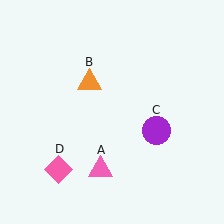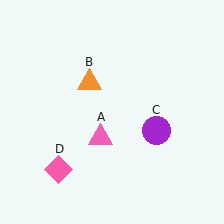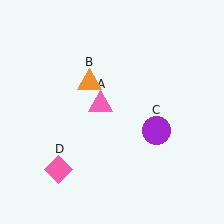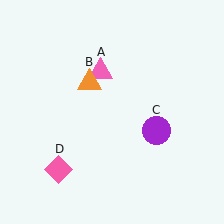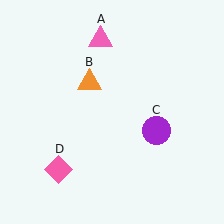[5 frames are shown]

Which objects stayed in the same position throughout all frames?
Orange triangle (object B) and purple circle (object C) and pink diamond (object D) remained stationary.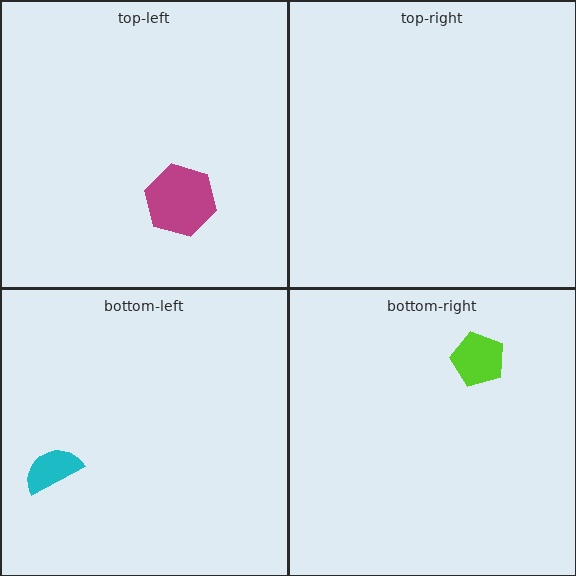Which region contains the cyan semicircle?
The bottom-left region.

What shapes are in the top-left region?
The magenta hexagon.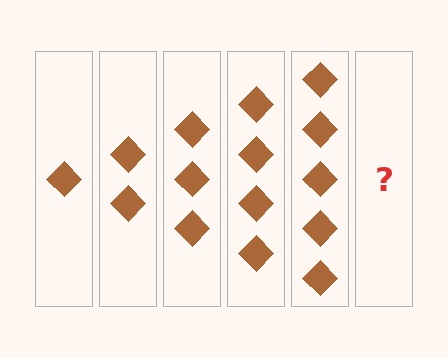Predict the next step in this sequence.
The next step is 6 diamonds.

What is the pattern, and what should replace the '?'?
The pattern is that each step adds one more diamond. The '?' should be 6 diamonds.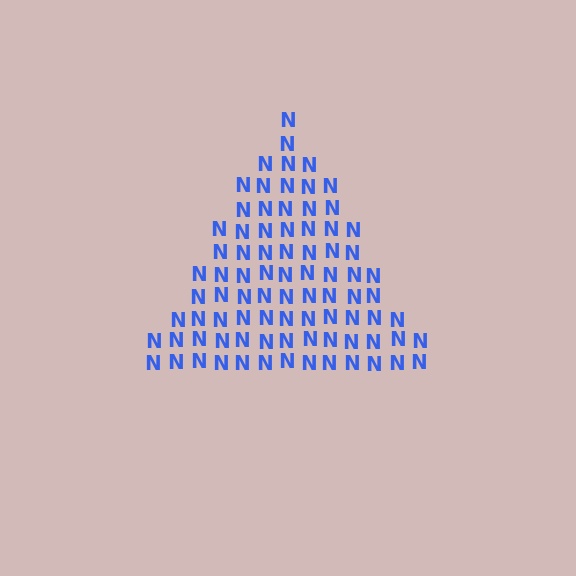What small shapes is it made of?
It is made of small letter N's.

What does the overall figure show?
The overall figure shows a triangle.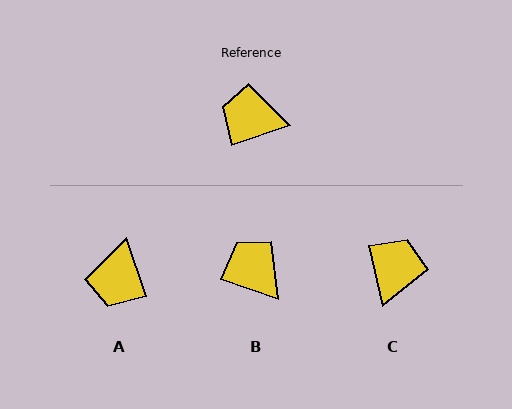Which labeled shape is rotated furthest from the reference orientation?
C, about 96 degrees away.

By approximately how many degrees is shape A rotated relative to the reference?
Approximately 90 degrees counter-clockwise.